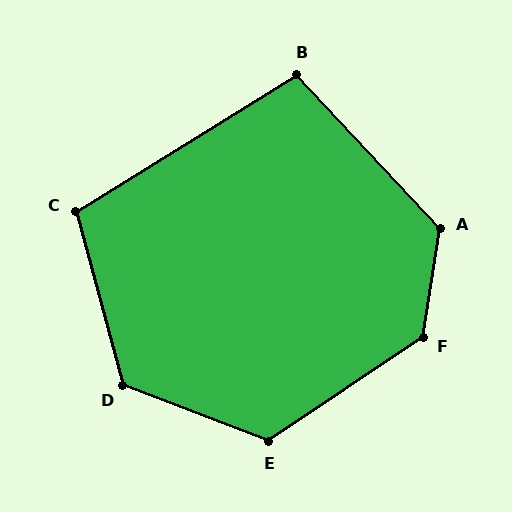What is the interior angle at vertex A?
Approximately 128 degrees (obtuse).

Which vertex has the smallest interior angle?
B, at approximately 101 degrees.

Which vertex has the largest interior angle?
F, at approximately 133 degrees.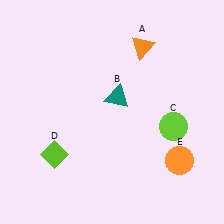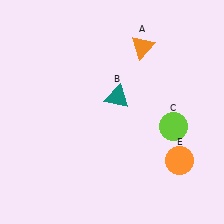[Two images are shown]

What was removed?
The lime diamond (D) was removed in Image 2.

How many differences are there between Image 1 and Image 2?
There is 1 difference between the two images.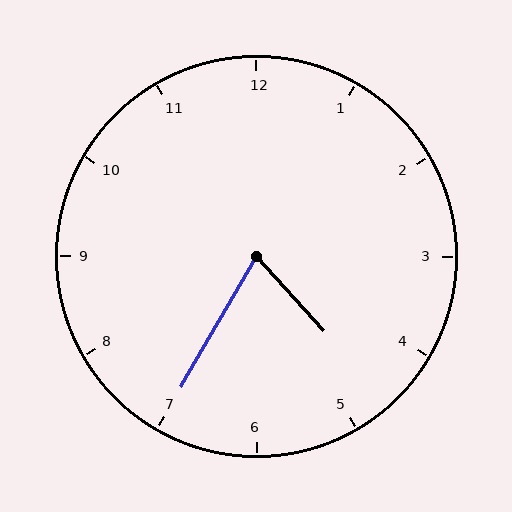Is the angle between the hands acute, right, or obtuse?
It is acute.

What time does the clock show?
4:35.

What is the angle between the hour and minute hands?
Approximately 72 degrees.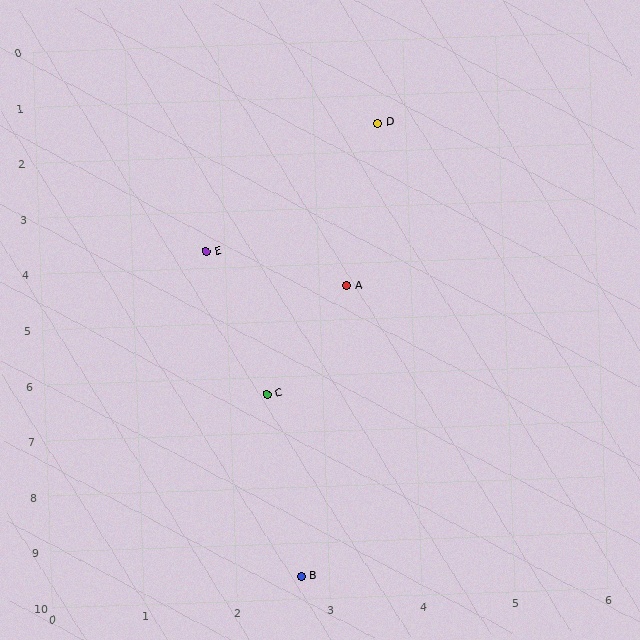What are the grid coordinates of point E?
Point E is at approximately (1.8, 3.7).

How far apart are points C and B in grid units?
Points C and B are about 3.3 grid units apart.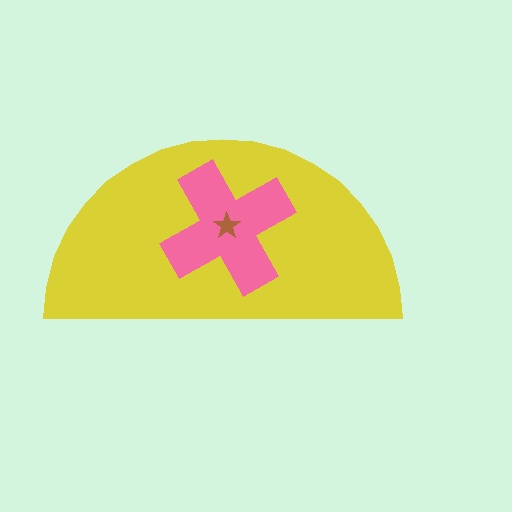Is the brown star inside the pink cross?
Yes.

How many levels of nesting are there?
3.